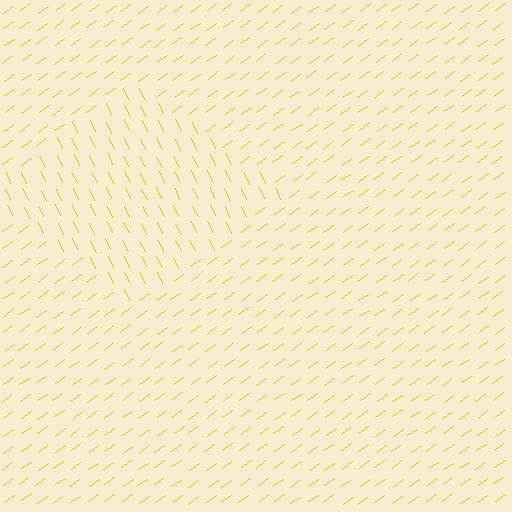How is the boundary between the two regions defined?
The boundary is defined purely by a change in line orientation (approximately 80 degrees difference). All lines are the same color and thickness.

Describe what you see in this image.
The image is filled with small yellow line segments. A diamond region in the image has lines oriented differently from the surrounding lines, creating a visible texture boundary.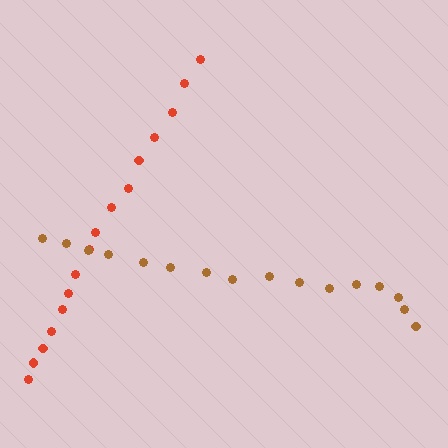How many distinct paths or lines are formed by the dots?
There are 2 distinct paths.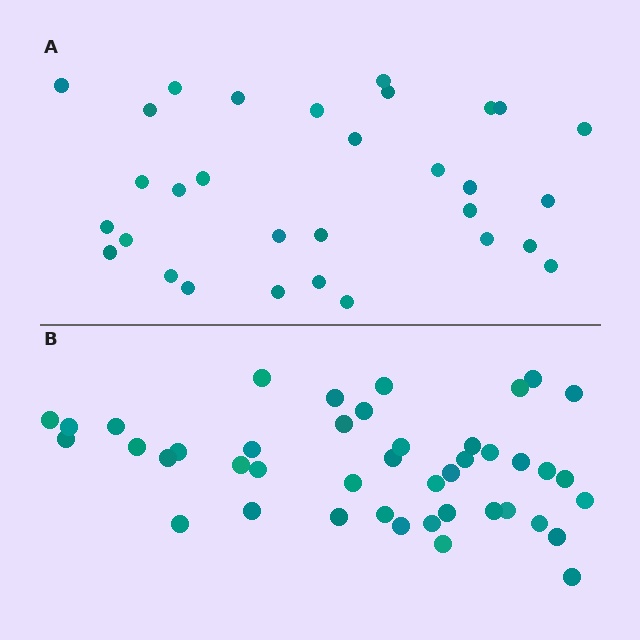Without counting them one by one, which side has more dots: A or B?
Region B (the bottom region) has more dots.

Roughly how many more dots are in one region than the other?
Region B has roughly 12 or so more dots than region A.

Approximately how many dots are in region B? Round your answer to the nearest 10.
About 40 dots. (The exact count is 43, which rounds to 40.)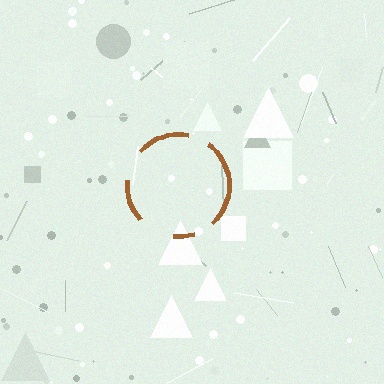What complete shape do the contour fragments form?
The contour fragments form a circle.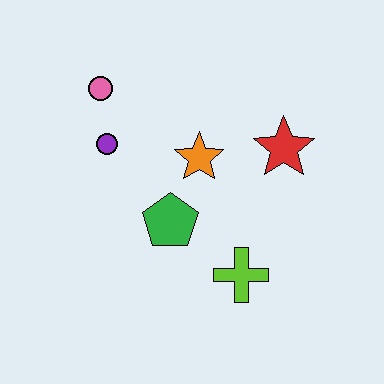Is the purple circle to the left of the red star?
Yes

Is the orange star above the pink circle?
No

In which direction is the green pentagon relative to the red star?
The green pentagon is to the left of the red star.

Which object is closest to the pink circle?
The purple circle is closest to the pink circle.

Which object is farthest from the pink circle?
The lime cross is farthest from the pink circle.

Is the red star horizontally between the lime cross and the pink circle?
No